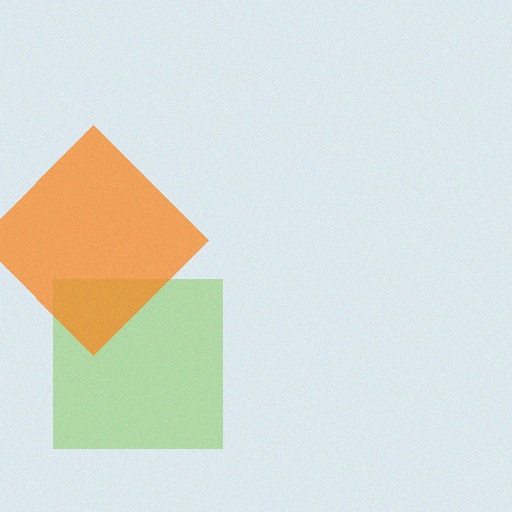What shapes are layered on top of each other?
The layered shapes are: a lime square, an orange diamond.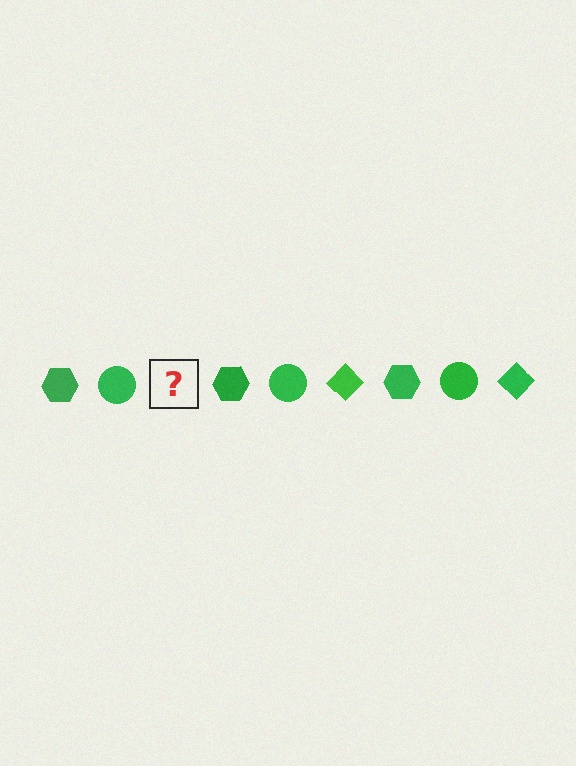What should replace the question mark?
The question mark should be replaced with a green diamond.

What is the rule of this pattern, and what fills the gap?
The rule is that the pattern cycles through hexagon, circle, diamond shapes in green. The gap should be filled with a green diamond.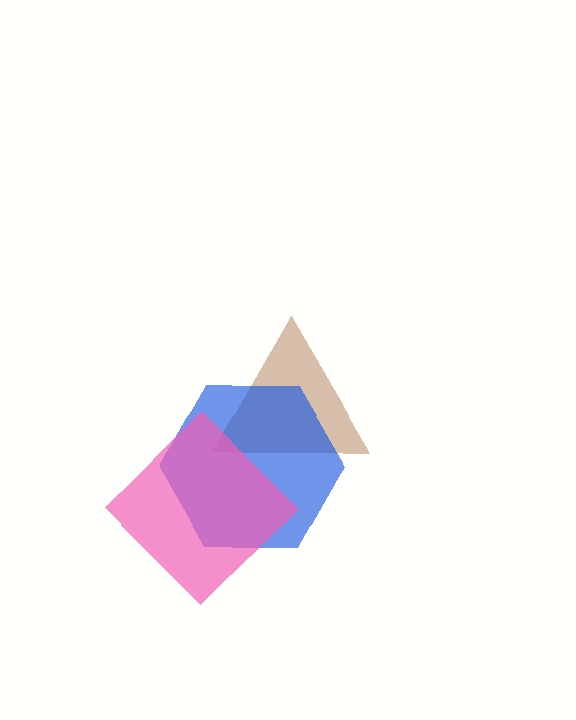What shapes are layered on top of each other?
The layered shapes are: a brown triangle, a blue hexagon, a pink diamond.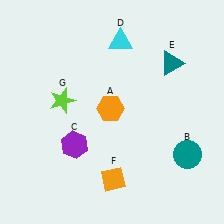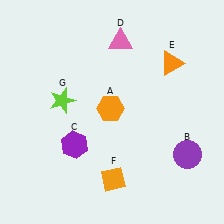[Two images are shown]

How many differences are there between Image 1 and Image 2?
There are 3 differences between the two images.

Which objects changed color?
B changed from teal to purple. D changed from cyan to pink. E changed from teal to orange.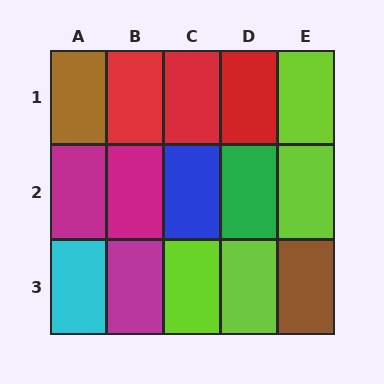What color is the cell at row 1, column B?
Red.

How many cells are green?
1 cell is green.